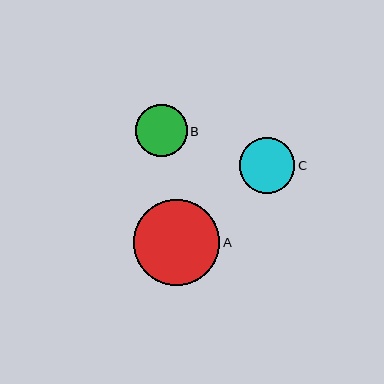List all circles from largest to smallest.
From largest to smallest: A, C, B.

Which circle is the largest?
Circle A is the largest with a size of approximately 86 pixels.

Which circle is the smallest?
Circle B is the smallest with a size of approximately 52 pixels.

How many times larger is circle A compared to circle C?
Circle A is approximately 1.5 times the size of circle C.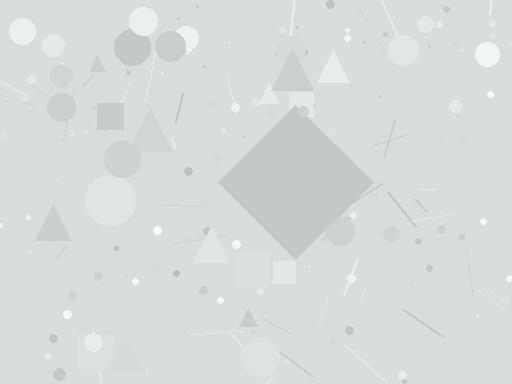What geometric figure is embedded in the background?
A diamond is embedded in the background.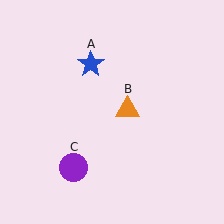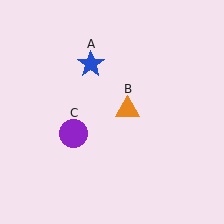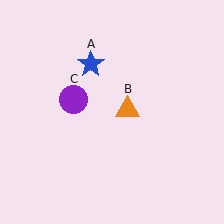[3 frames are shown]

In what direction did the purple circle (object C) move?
The purple circle (object C) moved up.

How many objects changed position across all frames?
1 object changed position: purple circle (object C).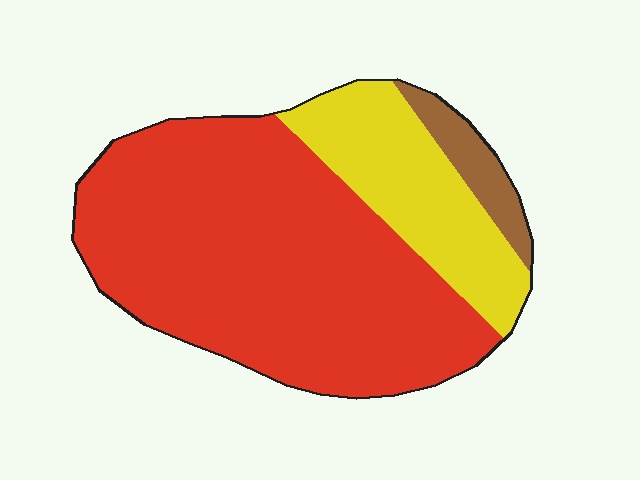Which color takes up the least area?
Brown, at roughly 5%.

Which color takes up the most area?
Red, at roughly 70%.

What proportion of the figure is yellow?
Yellow covers about 25% of the figure.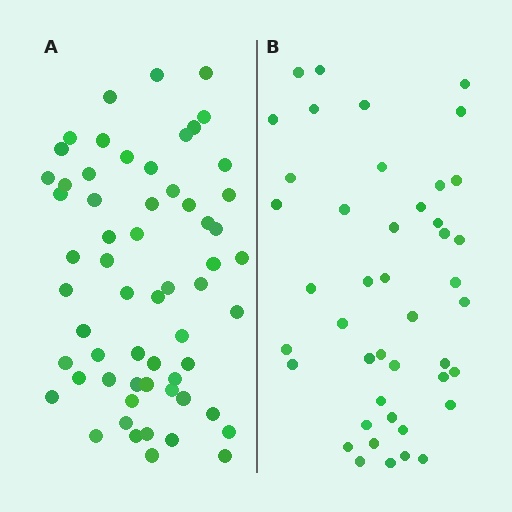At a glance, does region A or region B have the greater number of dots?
Region A (the left region) has more dots.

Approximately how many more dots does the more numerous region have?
Region A has approximately 15 more dots than region B.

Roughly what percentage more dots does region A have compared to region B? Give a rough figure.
About 35% more.